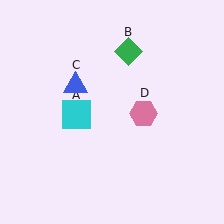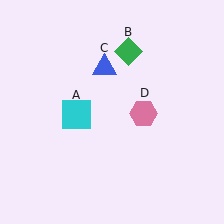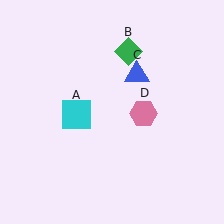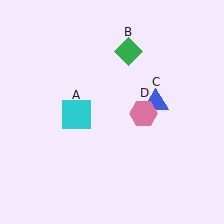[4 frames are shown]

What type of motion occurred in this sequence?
The blue triangle (object C) rotated clockwise around the center of the scene.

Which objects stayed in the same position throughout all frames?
Cyan square (object A) and green diamond (object B) and pink hexagon (object D) remained stationary.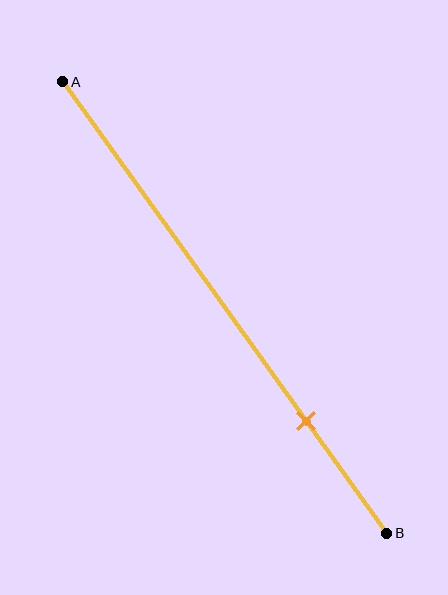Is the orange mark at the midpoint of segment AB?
No, the mark is at about 75% from A, not at the 50% midpoint.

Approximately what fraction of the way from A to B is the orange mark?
The orange mark is approximately 75% of the way from A to B.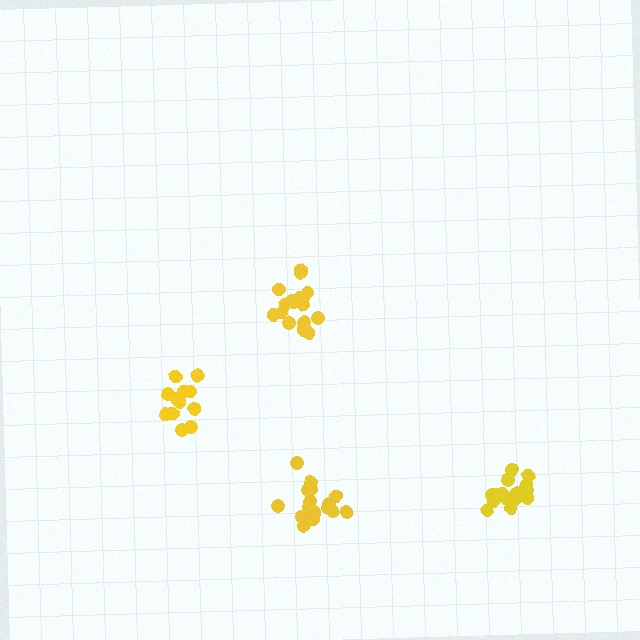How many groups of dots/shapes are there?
There are 4 groups.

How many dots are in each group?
Group 1: 17 dots, Group 2: 18 dots, Group 3: 12 dots, Group 4: 17 dots (64 total).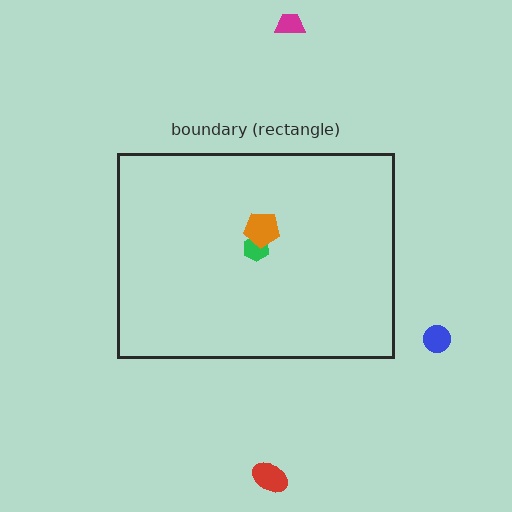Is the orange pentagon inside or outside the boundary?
Inside.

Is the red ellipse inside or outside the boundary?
Outside.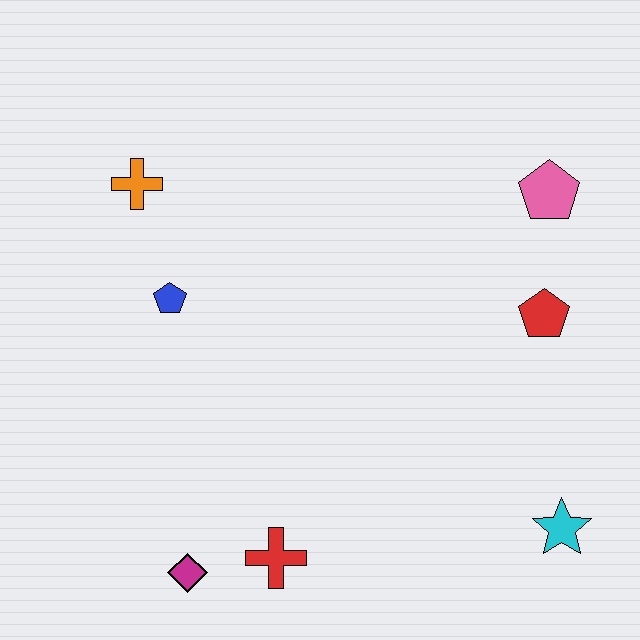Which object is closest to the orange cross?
The blue pentagon is closest to the orange cross.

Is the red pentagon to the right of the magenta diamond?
Yes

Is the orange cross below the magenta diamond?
No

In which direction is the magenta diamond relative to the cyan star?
The magenta diamond is to the left of the cyan star.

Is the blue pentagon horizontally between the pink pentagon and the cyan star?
No